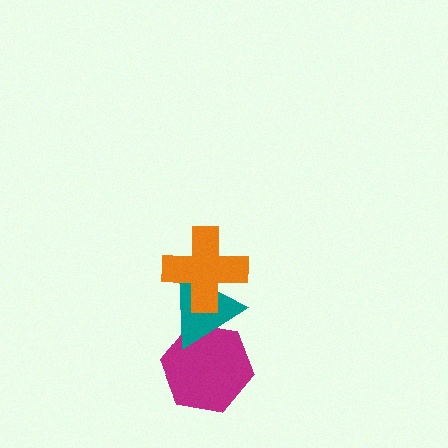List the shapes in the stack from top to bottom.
From top to bottom: the orange cross, the teal triangle, the magenta hexagon.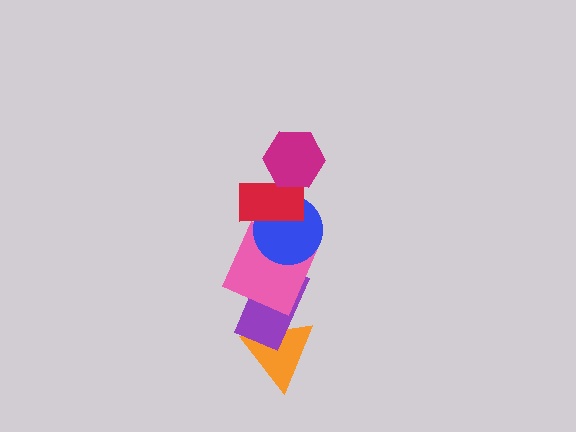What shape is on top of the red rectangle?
The magenta hexagon is on top of the red rectangle.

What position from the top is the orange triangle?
The orange triangle is 6th from the top.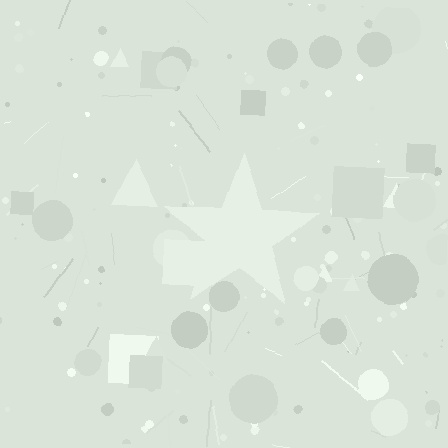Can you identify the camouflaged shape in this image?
The camouflaged shape is a star.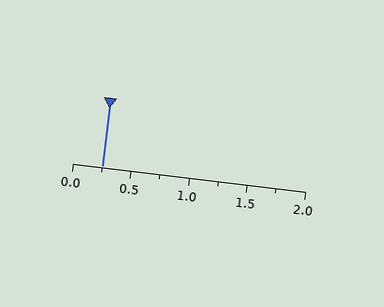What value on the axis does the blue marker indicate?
The marker indicates approximately 0.25.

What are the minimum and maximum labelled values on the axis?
The axis runs from 0.0 to 2.0.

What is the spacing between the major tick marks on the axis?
The major ticks are spaced 0.5 apart.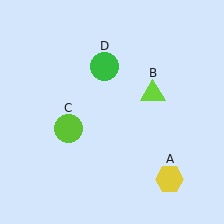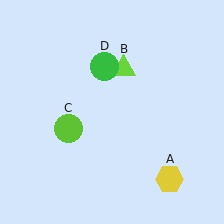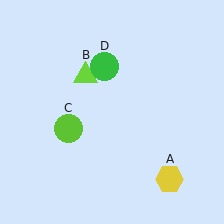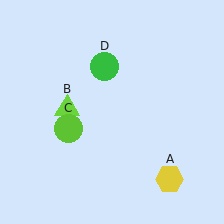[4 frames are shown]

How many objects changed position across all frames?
1 object changed position: lime triangle (object B).